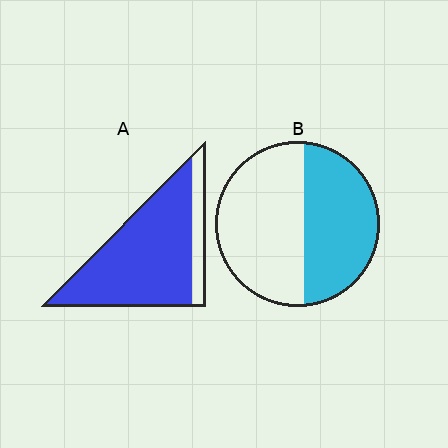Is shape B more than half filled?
No.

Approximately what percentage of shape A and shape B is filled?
A is approximately 85% and B is approximately 45%.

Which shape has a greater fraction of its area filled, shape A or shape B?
Shape A.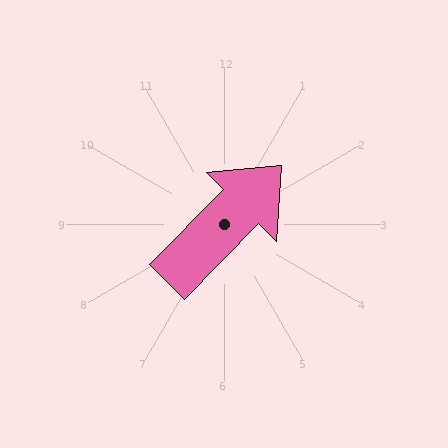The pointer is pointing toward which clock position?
Roughly 1 o'clock.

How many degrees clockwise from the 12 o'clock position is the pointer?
Approximately 45 degrees.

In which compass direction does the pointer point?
Northeast.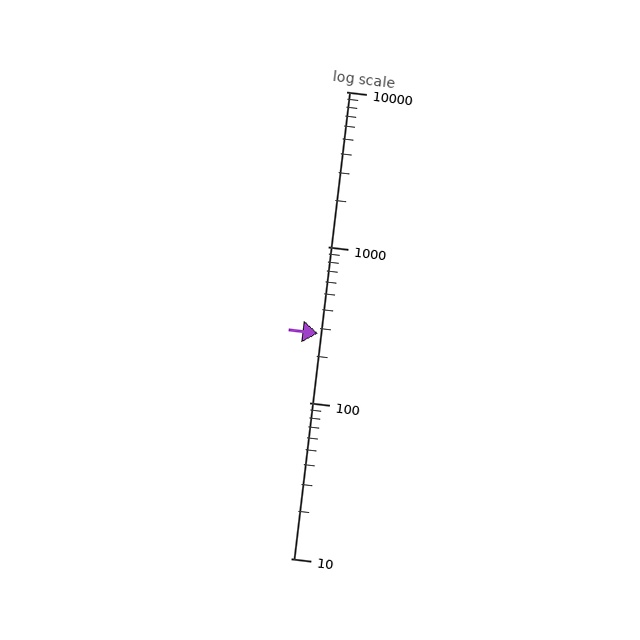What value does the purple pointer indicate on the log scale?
The pointer indicates approximately 280.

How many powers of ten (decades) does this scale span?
The scale spans 3 decades, from 10 to 10000.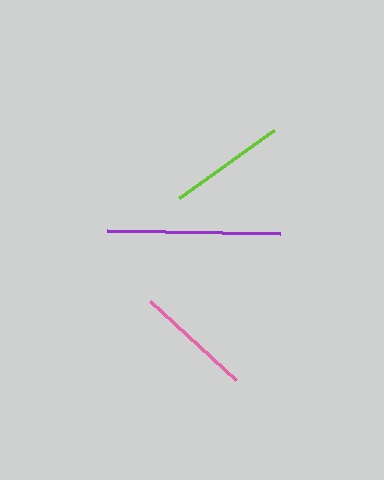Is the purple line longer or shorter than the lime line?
The purple line is longer than the lime line.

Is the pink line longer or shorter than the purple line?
The purple line is longer than the pink line.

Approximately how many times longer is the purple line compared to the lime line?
The purple line is approximately 1.5 times the length of the lime line.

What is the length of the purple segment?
The purple segment is approximately 173 pixels long.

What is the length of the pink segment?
The pink segment is approximately 116 pixels long.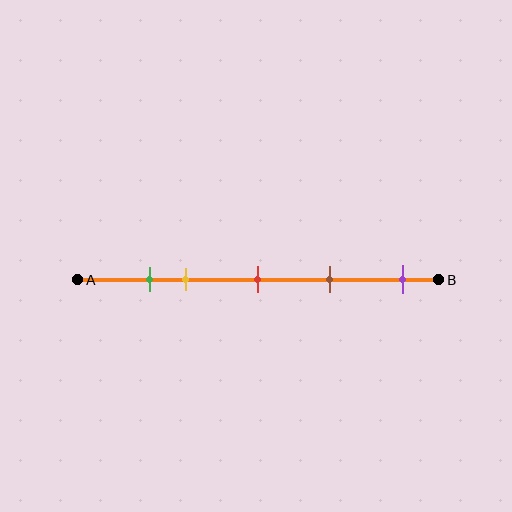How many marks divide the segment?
There are 5 marks dividing the segment.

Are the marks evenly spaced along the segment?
No, the marks are not evenly spaced.